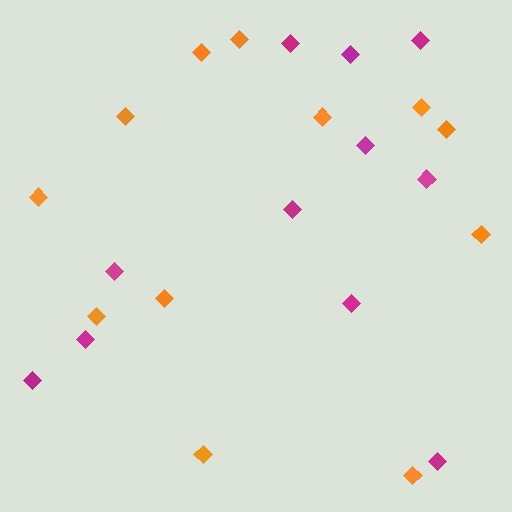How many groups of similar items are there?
There are 2 groups: one group of magenta diamonds (11) and one group of orange diamonds (12).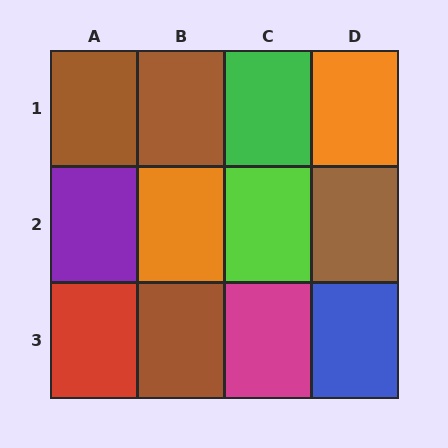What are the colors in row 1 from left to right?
Brown, brown, green, orange.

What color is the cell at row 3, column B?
Brown.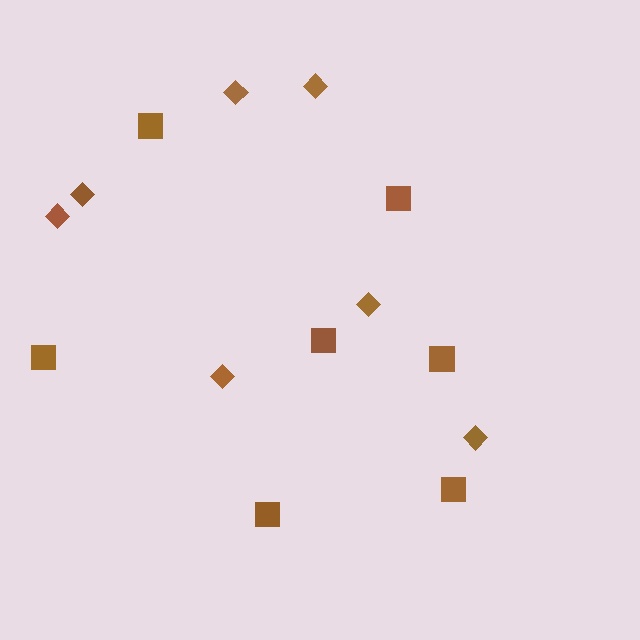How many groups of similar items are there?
There are 2 groups: one group of squares (7) and one group of diamonds (7).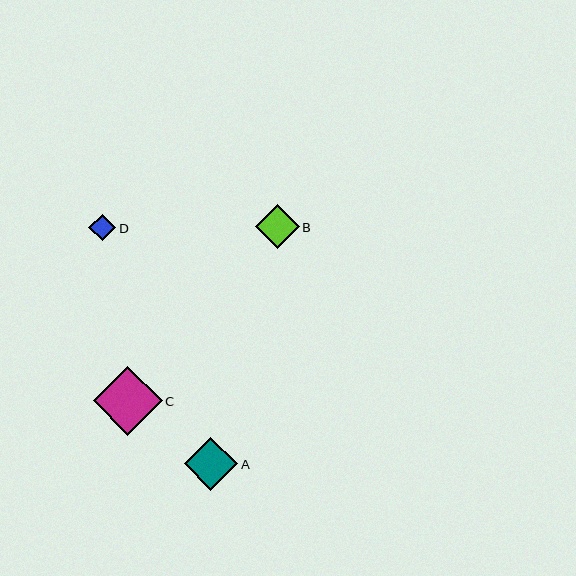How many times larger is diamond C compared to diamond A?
Diamond C is approximately 1.3 times the size of diamond A.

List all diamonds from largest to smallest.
From largest to smallest: C, A, B, D.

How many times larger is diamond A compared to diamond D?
Diamond A is approximately 2.0 times the size of diamond D.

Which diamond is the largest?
Diamond C is the largest with a size of approximately 69 pixels.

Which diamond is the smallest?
Diamond D is the smallest with a size of approximately 27 pixels.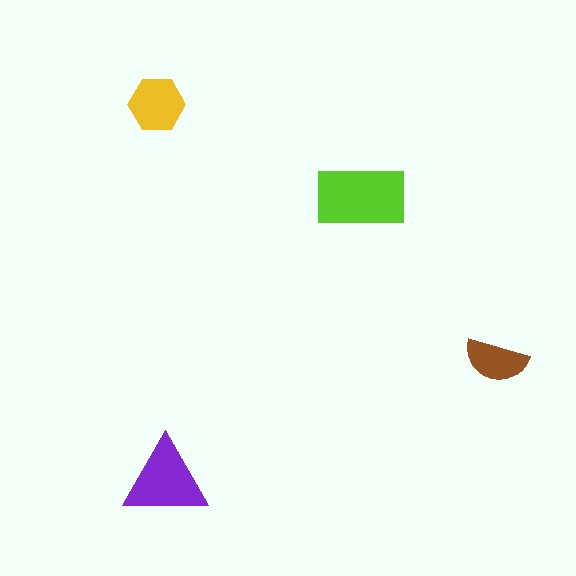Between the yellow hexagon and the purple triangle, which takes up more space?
The purple triangle.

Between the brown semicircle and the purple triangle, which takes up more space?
The purple triangle.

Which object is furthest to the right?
The brown semicircle is rightmost.